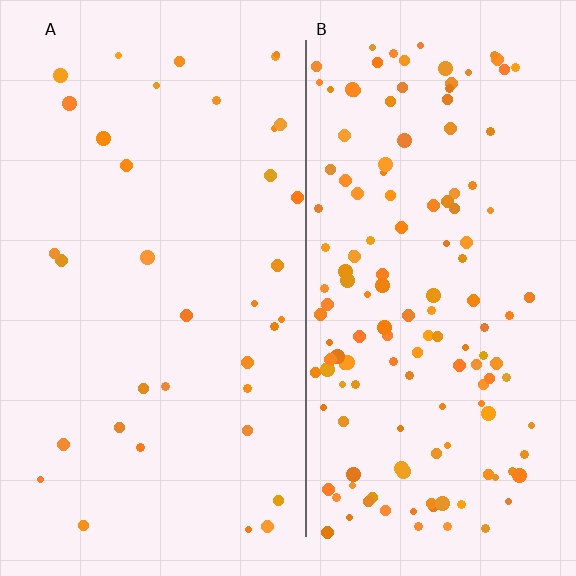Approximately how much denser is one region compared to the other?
Approximately 4.0× — region B over region A.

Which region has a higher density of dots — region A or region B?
B (the right).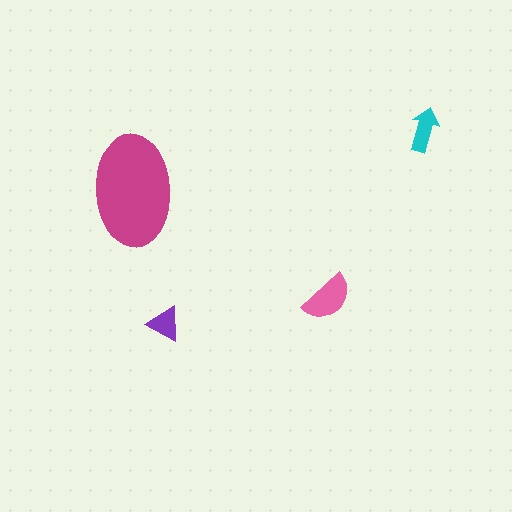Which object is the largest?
The magenta ellipse.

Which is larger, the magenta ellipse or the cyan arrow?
The magenta ellipse.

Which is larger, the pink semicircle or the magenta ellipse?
The magenta ellipse.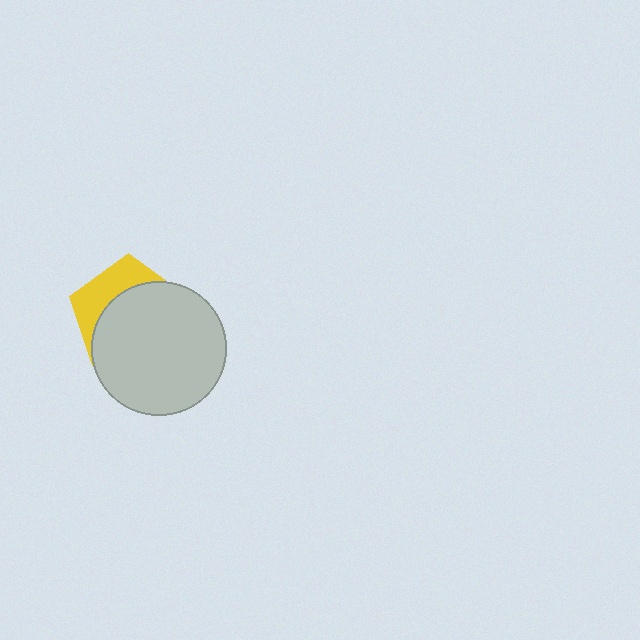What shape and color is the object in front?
The object in front is a light gray circle.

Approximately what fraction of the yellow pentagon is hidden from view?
Roughly 68% of the yellow pentagon is hidden behind the light gray circle.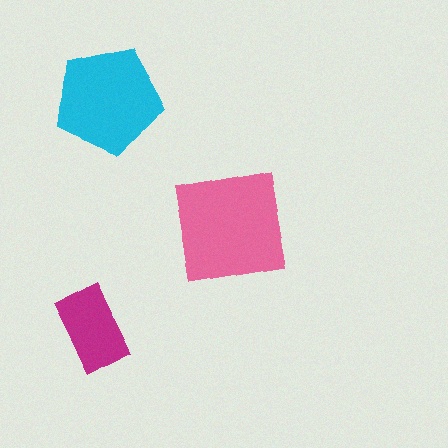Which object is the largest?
The pink square.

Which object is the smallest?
The magenta rectangle.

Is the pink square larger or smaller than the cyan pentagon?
Larger.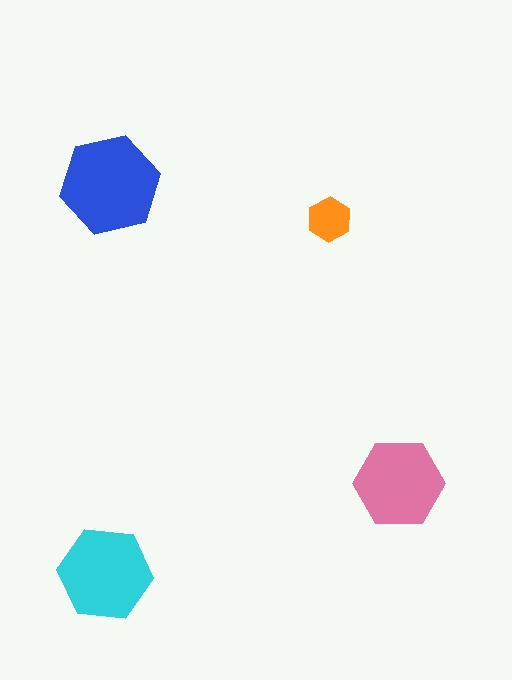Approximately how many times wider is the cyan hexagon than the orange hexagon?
About 2 times wider.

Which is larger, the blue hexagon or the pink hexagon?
The blue one.